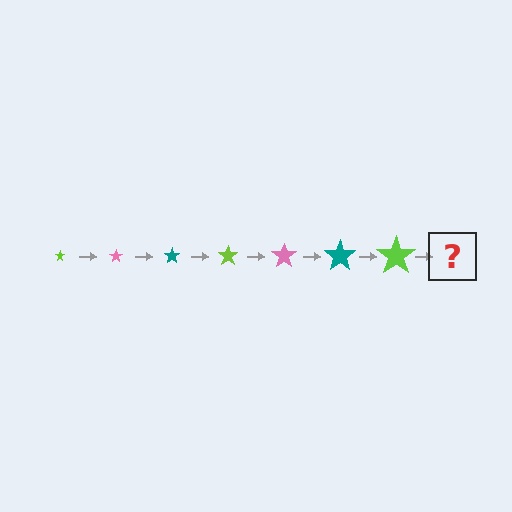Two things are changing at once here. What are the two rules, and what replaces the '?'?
The two rules are that the star grows larger each step and the color cycles through lime, pink, and teal. The '?' should be a pink star, larger than the previous one.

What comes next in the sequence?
The next element should be a pink star, larger than the previous one.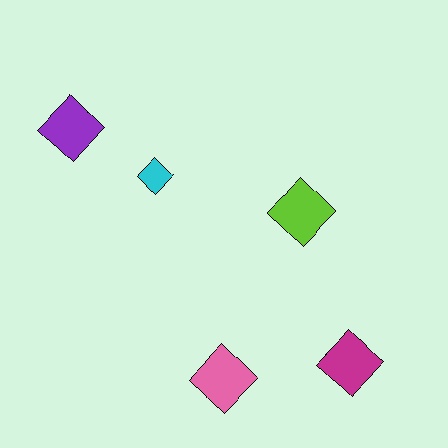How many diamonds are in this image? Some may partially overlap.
There are 5 diamonds.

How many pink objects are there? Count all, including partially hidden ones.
There is 1 pink object.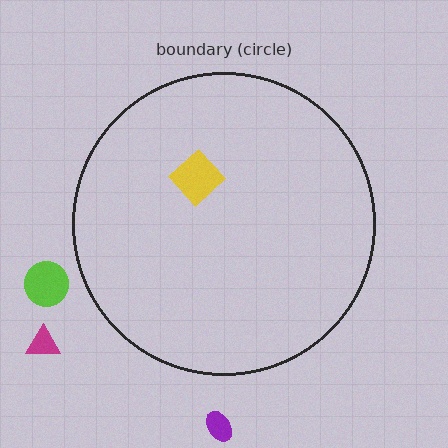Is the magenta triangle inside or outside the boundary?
Outside.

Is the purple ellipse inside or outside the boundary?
Outside.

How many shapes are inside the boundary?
1 inside, 3 outside.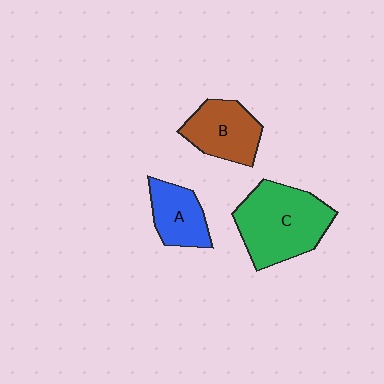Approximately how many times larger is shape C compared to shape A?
Approximately 1.9 times.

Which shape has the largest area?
Shape C (green).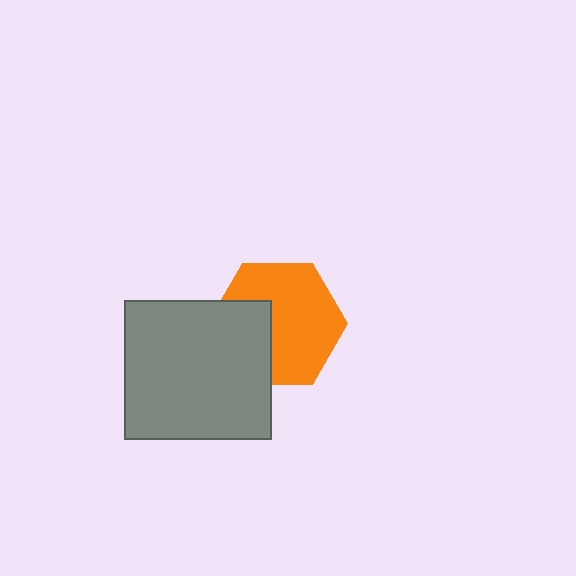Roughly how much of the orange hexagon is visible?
Most of it is visible (roughly 67%).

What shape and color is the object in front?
The object in front is a gray rectangle.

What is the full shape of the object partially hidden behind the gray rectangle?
The partially hidden object is an orange hexagon.